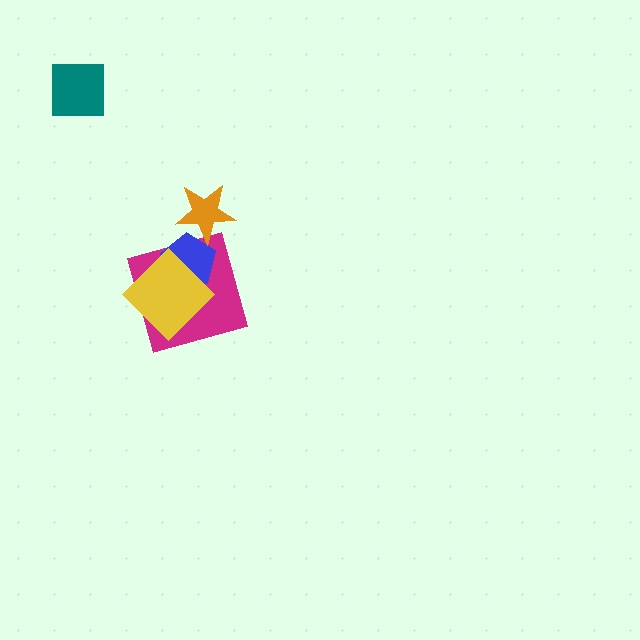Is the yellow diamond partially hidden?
No, no other shape covers it.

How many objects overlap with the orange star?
1 object overlaps with the orange star.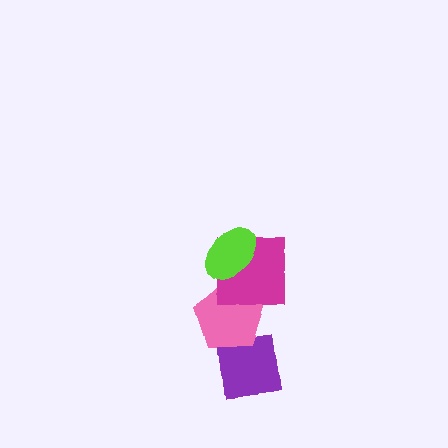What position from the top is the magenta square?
The magenta square is 2nd from the top.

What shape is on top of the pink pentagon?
The magenta square is on top of the pink pentagon.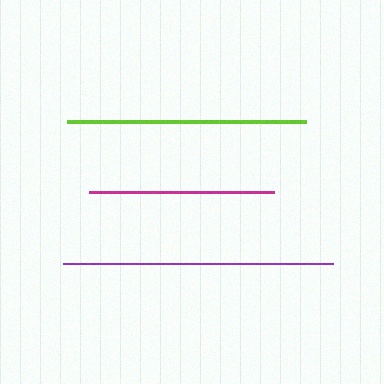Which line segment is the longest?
The purple line is the longest at approximately 270 pixels.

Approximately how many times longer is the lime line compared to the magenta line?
The lime line is approximately 1.3 times the length of the magenta line.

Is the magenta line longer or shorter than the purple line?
The purple line is longer than the magenta line.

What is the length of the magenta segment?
The magenta segment is approximately 185 pixels long.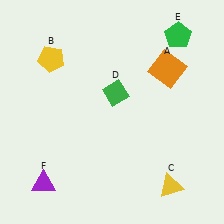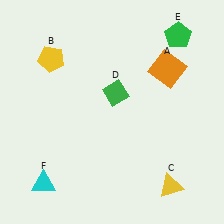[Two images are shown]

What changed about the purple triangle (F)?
In Image 1, F is purple. In Image 2, it changed to cyan.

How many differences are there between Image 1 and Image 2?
There is 1 difference between the two images.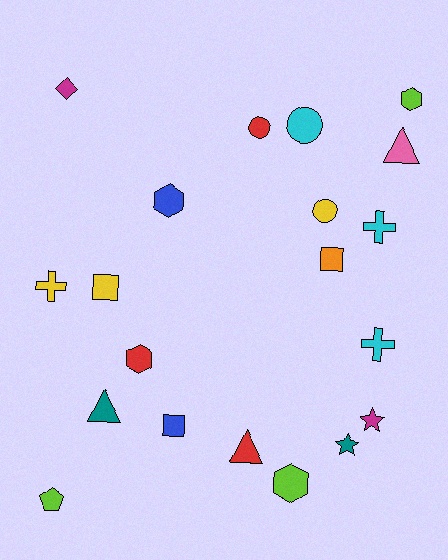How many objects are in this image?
There are 20 objects.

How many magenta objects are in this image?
There are 2 magenta objects.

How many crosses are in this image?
There are 3 crosses.